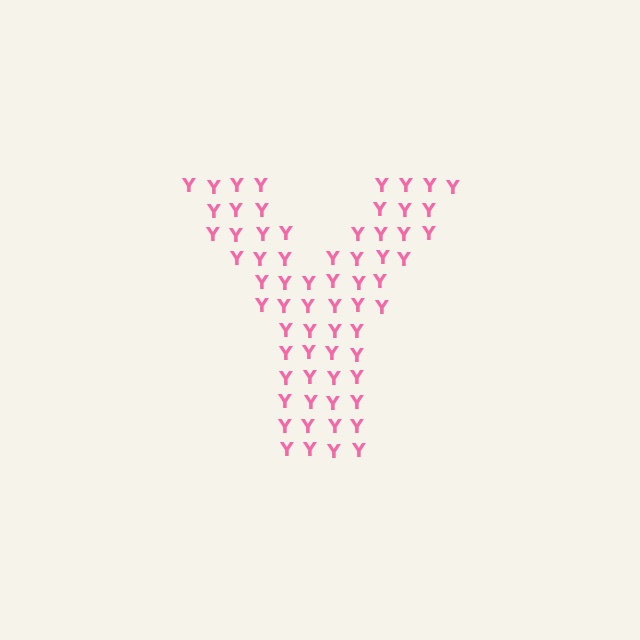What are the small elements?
The small elements are letter Y's.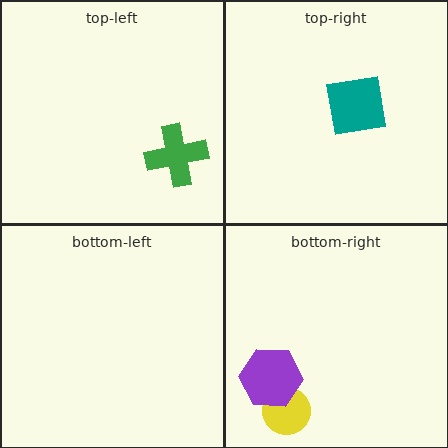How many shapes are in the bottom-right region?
2.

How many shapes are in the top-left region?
1.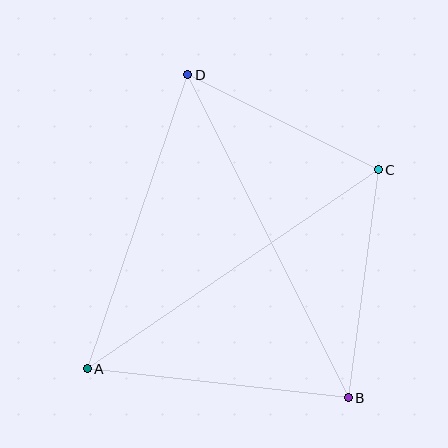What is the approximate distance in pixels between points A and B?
The distance between A and B is approximately 263 pixels.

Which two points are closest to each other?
Points C and D are closest to each other.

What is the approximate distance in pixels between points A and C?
The distance between A and C is approximately 353 pixels.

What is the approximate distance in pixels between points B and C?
The distance between B and C is approximately 230 pixels.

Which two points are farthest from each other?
Points B and D are farthest from each other.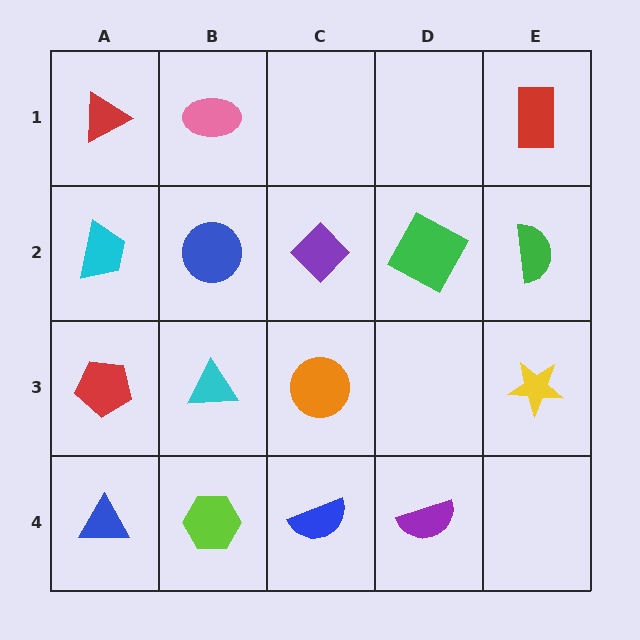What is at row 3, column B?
A cyan triangle.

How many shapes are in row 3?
4 shapes.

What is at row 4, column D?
A purple semicircle.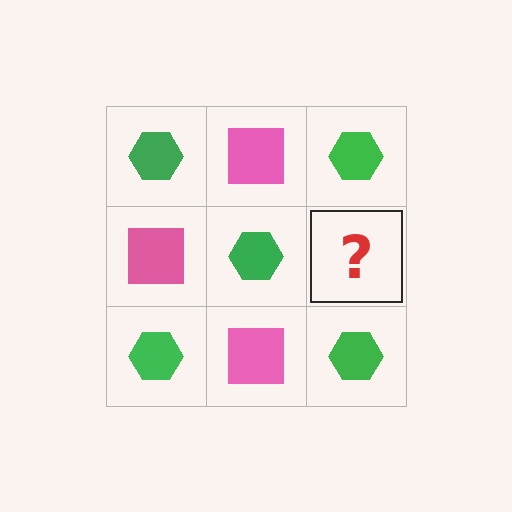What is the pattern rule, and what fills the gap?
The rule is that it alternates green hexagon and pink square in a checkerboard pattern. The gap should be filled with a pink square.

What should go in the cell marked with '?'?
The missing cell should contain a pink square.